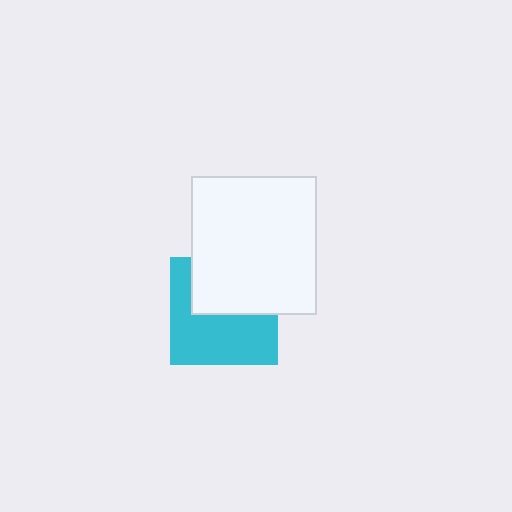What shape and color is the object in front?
The object in front is a white rectangle.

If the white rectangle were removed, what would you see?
You would see the complete cyan square.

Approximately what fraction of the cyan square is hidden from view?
Roughly 43% of the cyan square is hidden behind the white rectangle.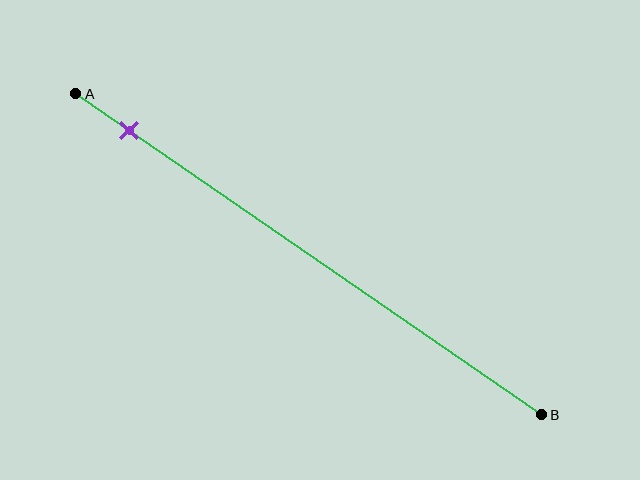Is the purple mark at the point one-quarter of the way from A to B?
No, the mark is at about 10% from A, not at the 25% one-quarter point.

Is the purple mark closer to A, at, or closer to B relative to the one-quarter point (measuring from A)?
The purple mark is closer to point A than the one-quarter point of segment AB.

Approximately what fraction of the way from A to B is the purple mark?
The purple mark is approximately 10% of the way from A to B.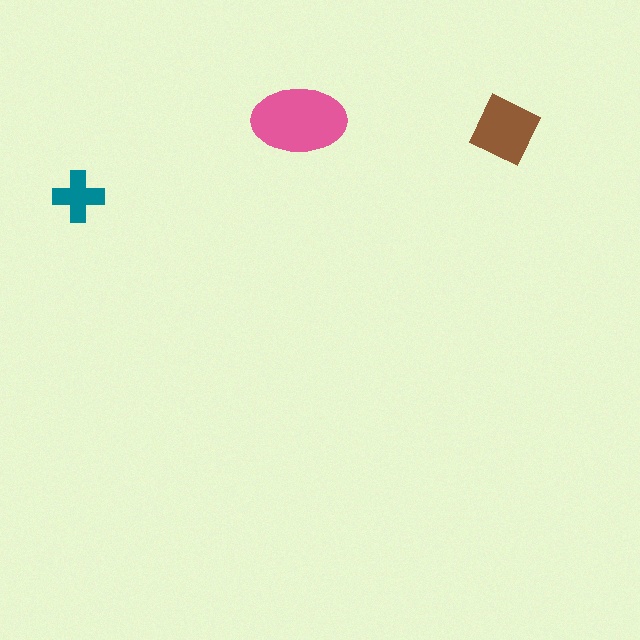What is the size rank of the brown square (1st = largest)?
2nd.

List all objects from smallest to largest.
The teal cross, the brown square, the pink ellipse.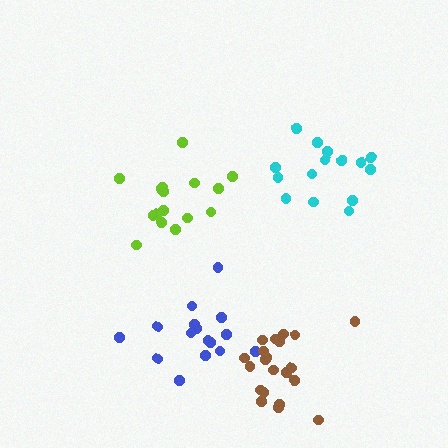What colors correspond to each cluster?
The clusters are colored: blue, cyan, lime, brown.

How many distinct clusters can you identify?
There are 4 distinct clusters.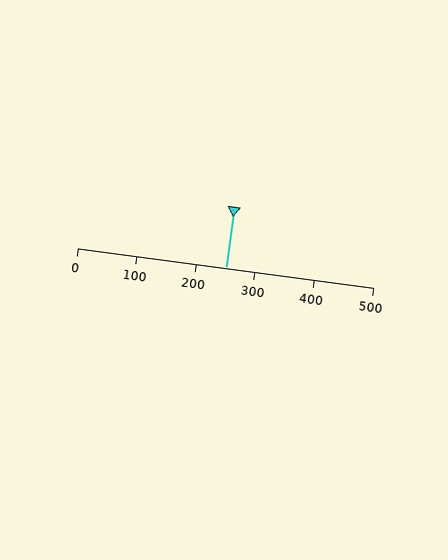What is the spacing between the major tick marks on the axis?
The major ticks are spaced 100 apart.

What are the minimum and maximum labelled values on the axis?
The axis runs from 0 to 500.